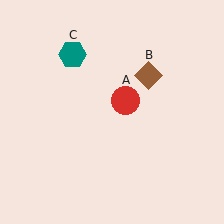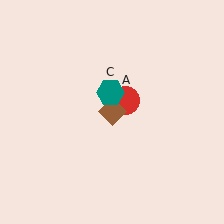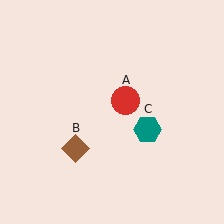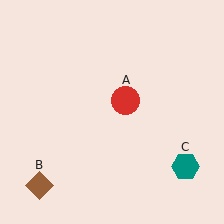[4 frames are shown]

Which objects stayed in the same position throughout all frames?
Red circle (object A) remained stationary.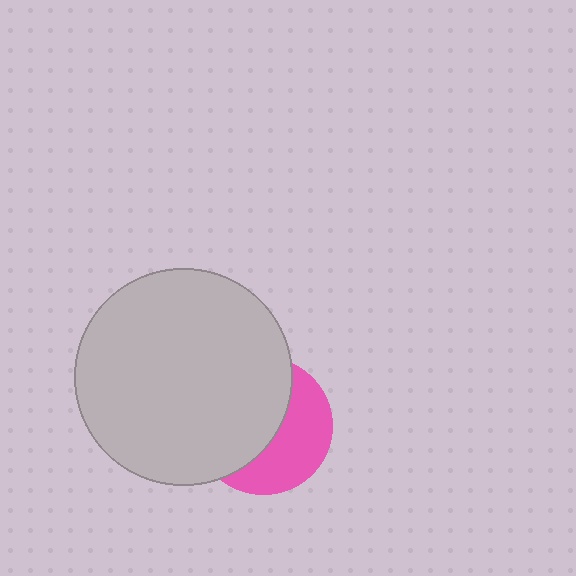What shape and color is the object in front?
The object in front is a light gray circle.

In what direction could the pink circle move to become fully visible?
The pink circle could move right. That would shift it out from behind the light gray circle entirely.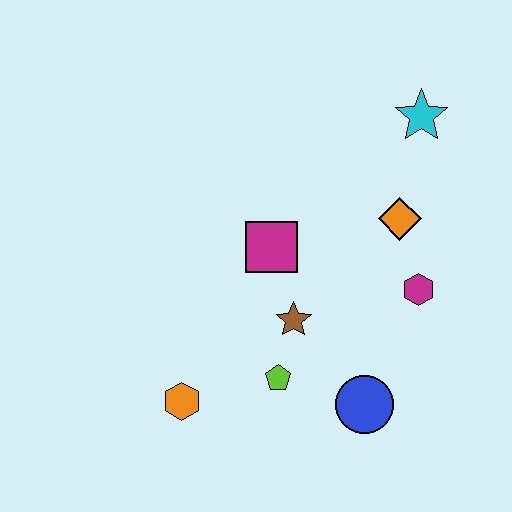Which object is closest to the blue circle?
The lime pentagon is closest to the blue circle.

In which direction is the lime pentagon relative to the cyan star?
The lime pentagon is below the cyan star.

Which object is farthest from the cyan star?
The orange hexagon is farthest from the cyan star.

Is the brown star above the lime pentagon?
Yes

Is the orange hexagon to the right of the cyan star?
No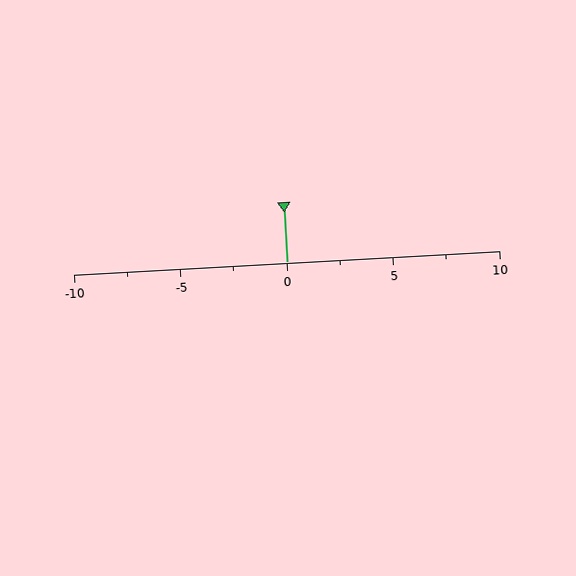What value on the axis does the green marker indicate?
The marker indicates approximately 0.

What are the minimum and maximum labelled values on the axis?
The axis runs from -10 to 10.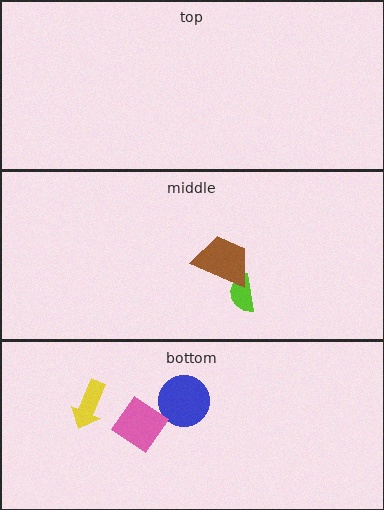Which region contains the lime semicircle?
The middle region.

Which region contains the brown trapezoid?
The middle region.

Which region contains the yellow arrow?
The bottom region.